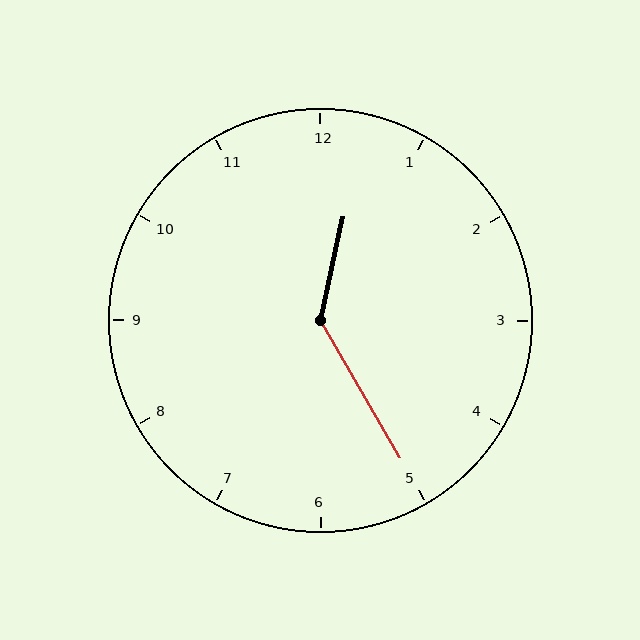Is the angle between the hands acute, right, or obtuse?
It is obtuse.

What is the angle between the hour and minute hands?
Approximately 138 degrees.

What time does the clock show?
12:25.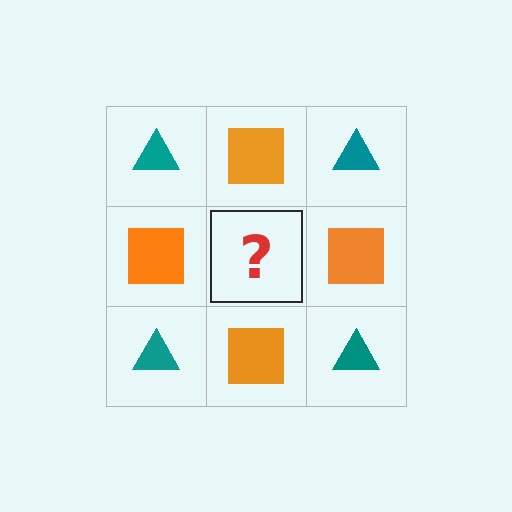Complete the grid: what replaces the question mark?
The question mark should be replaced with a teal triangle.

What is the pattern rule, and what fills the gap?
The rule is that it alternates teal triangle and orange square in a checkerboard pattern. The gap should be filled with a teal triangle.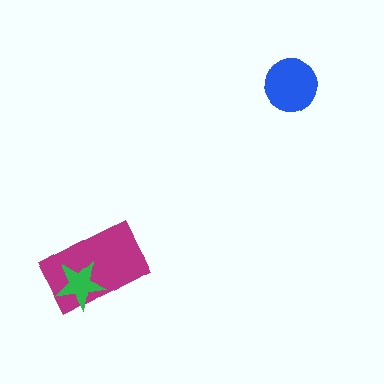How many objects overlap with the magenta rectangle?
1 object overlaps with the magenta rectangle.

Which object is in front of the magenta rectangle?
The green star is in front of the magenta rectangle.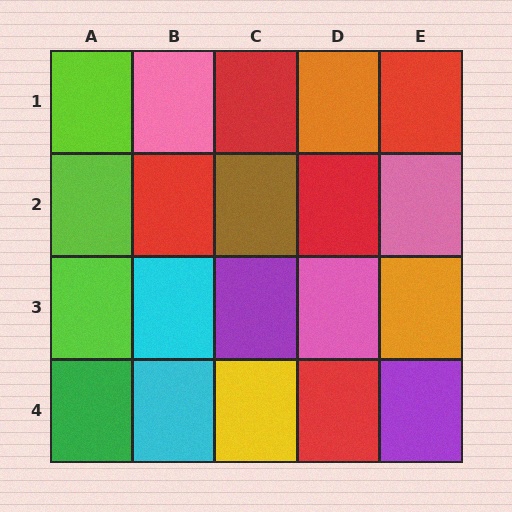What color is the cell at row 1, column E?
Red.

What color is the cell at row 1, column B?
Pink.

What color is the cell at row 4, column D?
Red.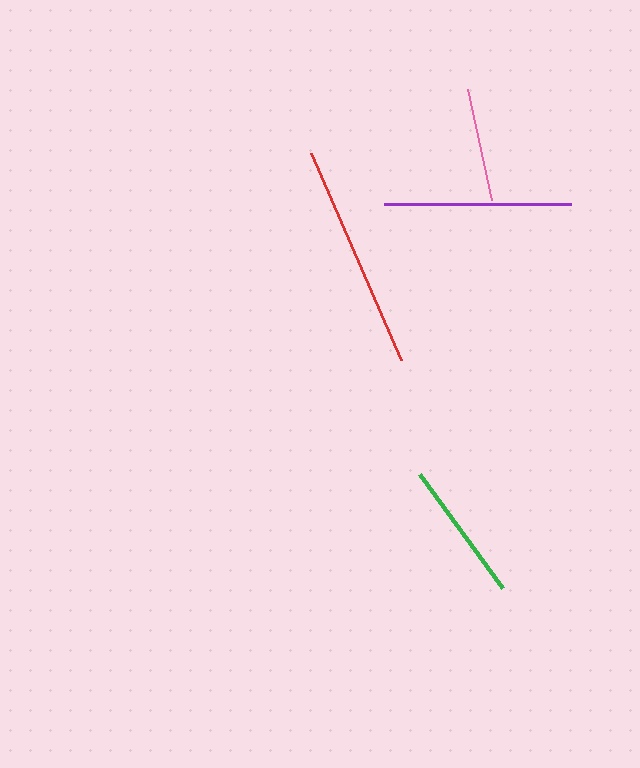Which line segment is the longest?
The red line is the longest at approximately 226 pixels.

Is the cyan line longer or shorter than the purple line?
The purple line is longer than the cyan line.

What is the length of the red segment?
The red segment is approximately 226 pixels long.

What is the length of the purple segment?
The purple segment is approximately 188 pixels long.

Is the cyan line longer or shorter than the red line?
The red line is longer than the cyan line.